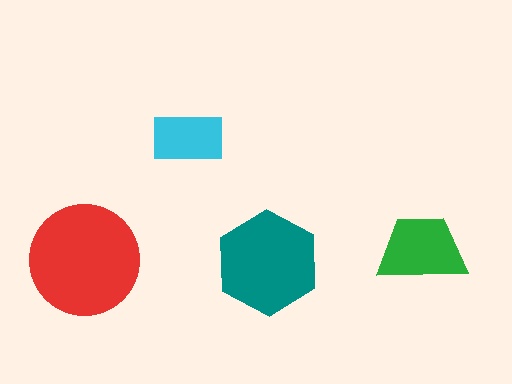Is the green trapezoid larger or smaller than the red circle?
Smaller.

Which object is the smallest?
The cyan rectangle.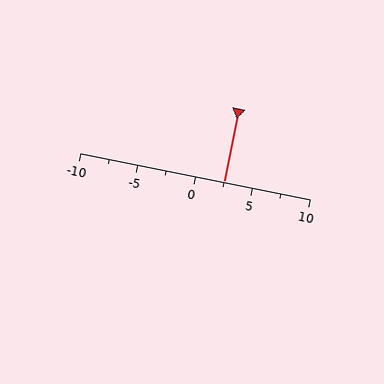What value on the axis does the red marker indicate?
The marker indicates approximately 2.5.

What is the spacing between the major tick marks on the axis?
The major ticks are spaced 5 apart.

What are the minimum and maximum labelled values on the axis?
The axis runs from -10 to 10.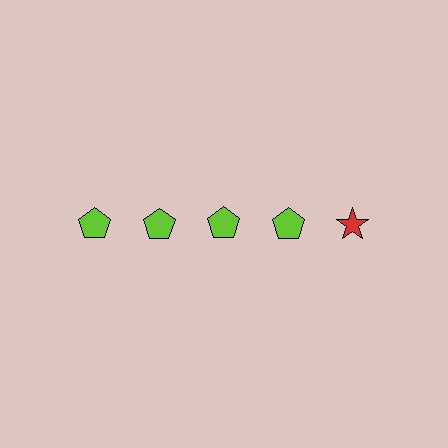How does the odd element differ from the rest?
It differs in both color (red instead of lime) and shape (star instead of pentagon).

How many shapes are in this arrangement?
There are 5 shapes arranged in a grid pattern.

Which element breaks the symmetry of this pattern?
The red star in the top row, rightmost column breaks the symmetry. All other shapes are lime pentagons.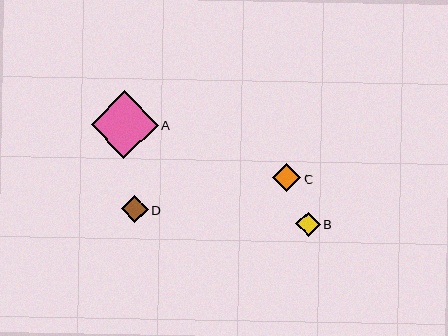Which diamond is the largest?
Diamond A is the largest with a size of approximately 67 pixels.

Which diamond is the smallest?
Diamond B is the smallest with a size of approximately 25 pixels.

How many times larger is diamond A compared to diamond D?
Diamond A is approximately 2.5 times the size of diamond D.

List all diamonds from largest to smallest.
From largest to smallest: A, C, D, B.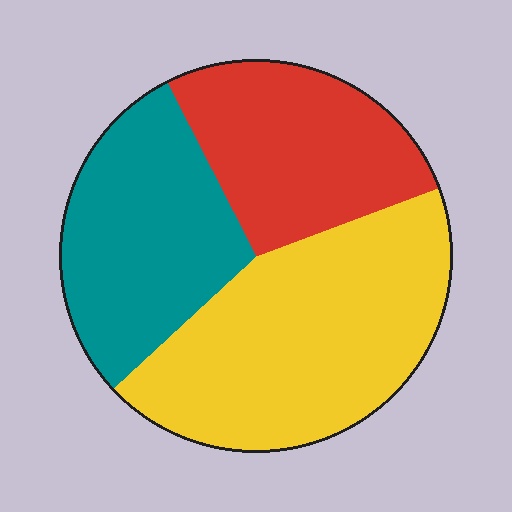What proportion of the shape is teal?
Teal covers 30% of the shape.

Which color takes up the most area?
Yellow, at roughly 45%.